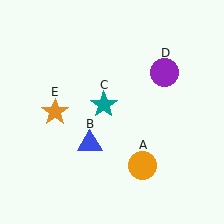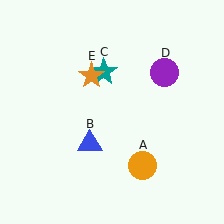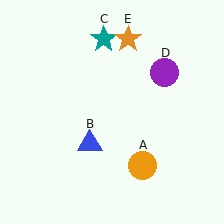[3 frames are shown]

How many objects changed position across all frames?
2 objects changed position: teal star (object C), orange star (object E).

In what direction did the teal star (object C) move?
The teal star (object C) moved up.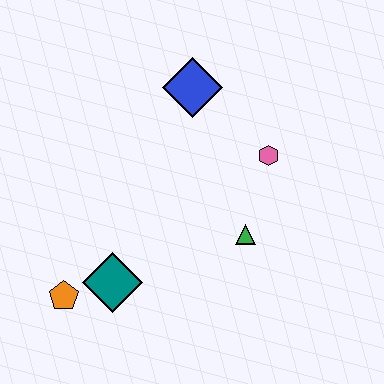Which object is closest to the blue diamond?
The pink hexagon is closest to the blue diamond.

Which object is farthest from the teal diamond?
The blue diamond is farthest from the teal diamond.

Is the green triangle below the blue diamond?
Yes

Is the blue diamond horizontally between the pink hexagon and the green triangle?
No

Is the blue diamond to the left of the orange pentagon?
No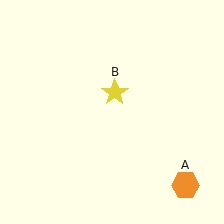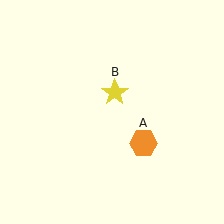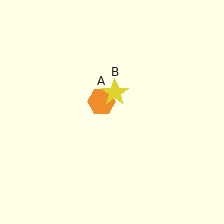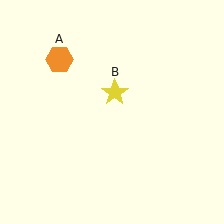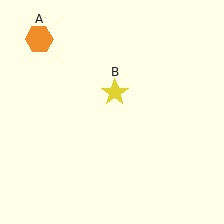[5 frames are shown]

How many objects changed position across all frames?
1 object changed position: orange hexagon (object A).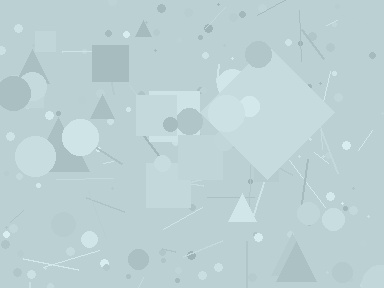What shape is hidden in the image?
A diamond is hidden in the image.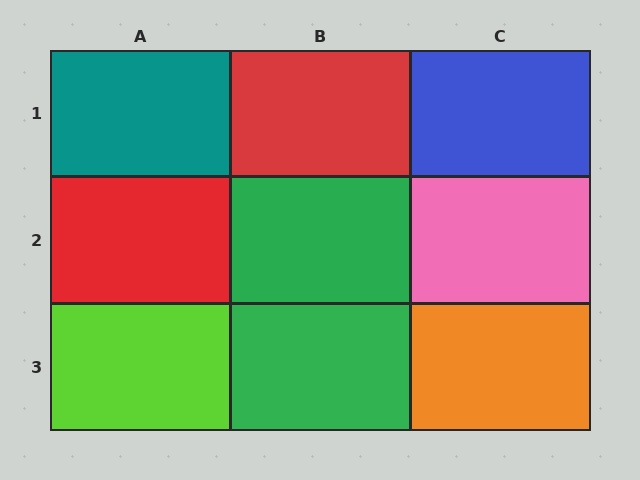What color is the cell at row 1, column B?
Red.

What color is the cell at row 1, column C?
Blue.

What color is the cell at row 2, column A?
Red.